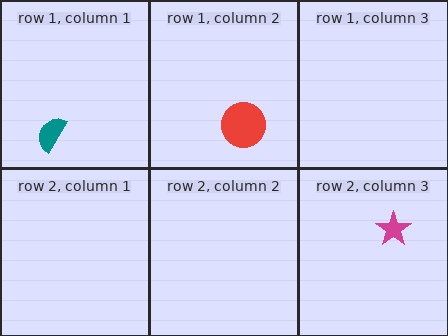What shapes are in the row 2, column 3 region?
The magenta star.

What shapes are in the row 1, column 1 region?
The teal semicircle.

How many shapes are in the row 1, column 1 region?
1.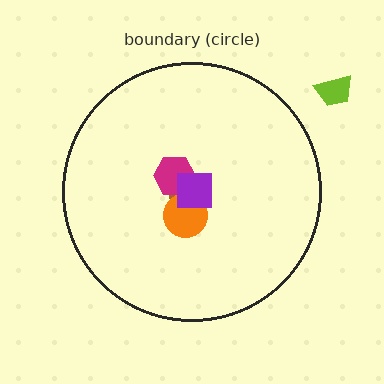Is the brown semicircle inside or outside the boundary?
Inside.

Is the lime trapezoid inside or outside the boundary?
Outside.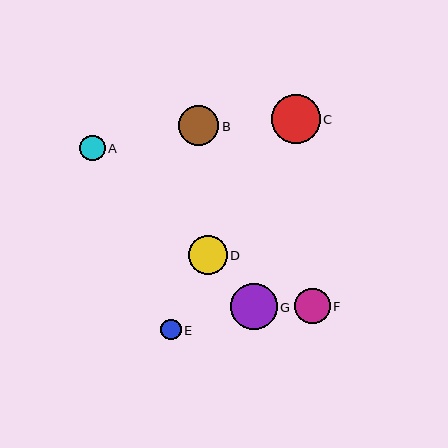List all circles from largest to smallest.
From largest to smallest: C, G, B, D, F, A, E.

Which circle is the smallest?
Circle E is the smallest with a size of approximately 21 pixels.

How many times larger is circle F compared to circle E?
Circle F is approximately 1.7 times the size of circle E.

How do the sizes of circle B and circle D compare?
Circle B and circle D are approximately the same size.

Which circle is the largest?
Circle C is the largest with a size of approximately 49 pixels.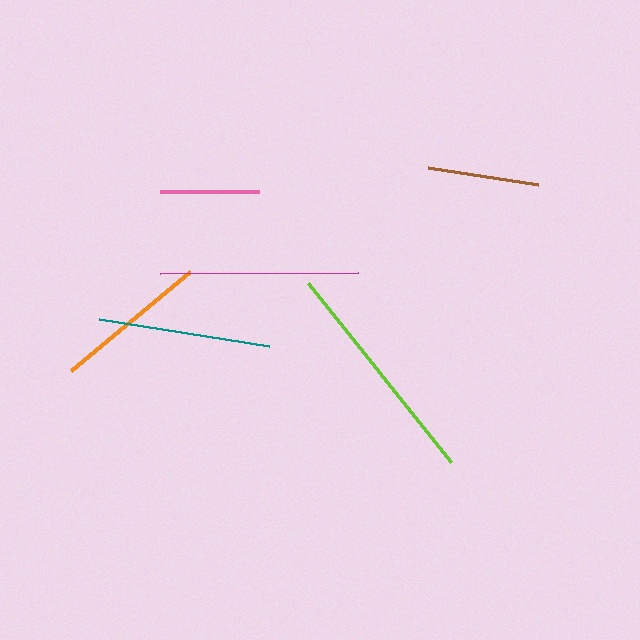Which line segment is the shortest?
The pink line is the shortest at approximately 100 pixels.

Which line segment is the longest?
The lime line is the longest at approximately 229 pixels.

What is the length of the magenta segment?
The magenta segment is approximately 198 pixels long.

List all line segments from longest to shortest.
From longest to shortest: lime, magenta, teal, orange, brown, pink.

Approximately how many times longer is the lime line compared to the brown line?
The lime line is approximately 2.1 times the length of the brown line.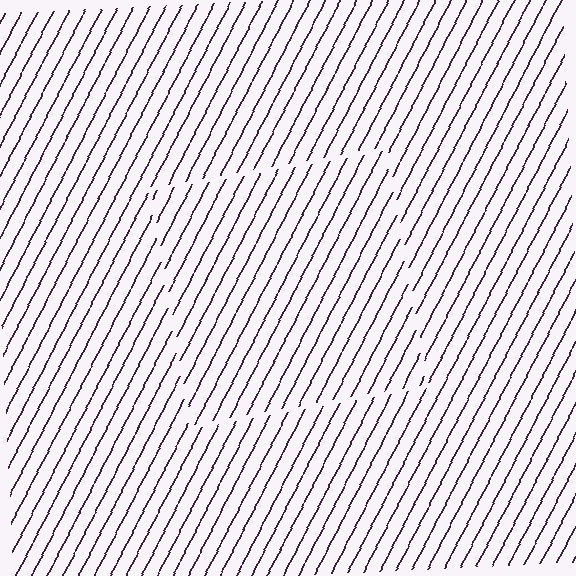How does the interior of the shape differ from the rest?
The interior of the shape contains the same grating, shifted by half a period — the contour is defined by the phase discontinuity where line-ends from the inner and outer gratings abut.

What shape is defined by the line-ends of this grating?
An illusory square. The interior of the shape contains the same grating, shifted by half a period — the contour is defined by the phase discontinuity where line-ends from the inner and outer gratings abut.